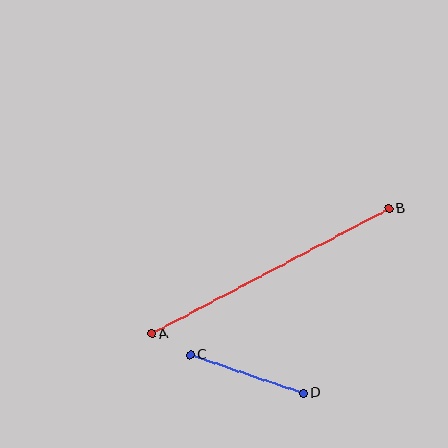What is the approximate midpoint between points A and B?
The midpoint is at approximately (270, 271) pixels.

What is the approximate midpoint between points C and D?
The midpoint is at approximately (247, 374) pixels.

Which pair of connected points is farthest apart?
Points A and B are farthest apart.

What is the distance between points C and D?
The distance is approximately 119 pixels.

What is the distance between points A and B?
The distance is approximately 268 pixels.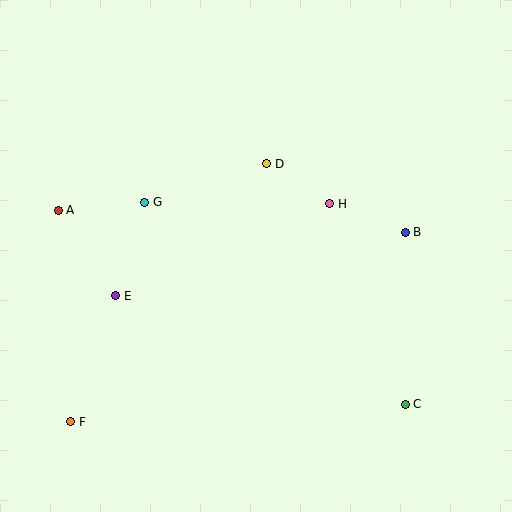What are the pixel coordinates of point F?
Point F is at (71, 422).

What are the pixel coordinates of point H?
Point H is at (330, 204).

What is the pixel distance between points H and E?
The distance between H and E is 233 pixels.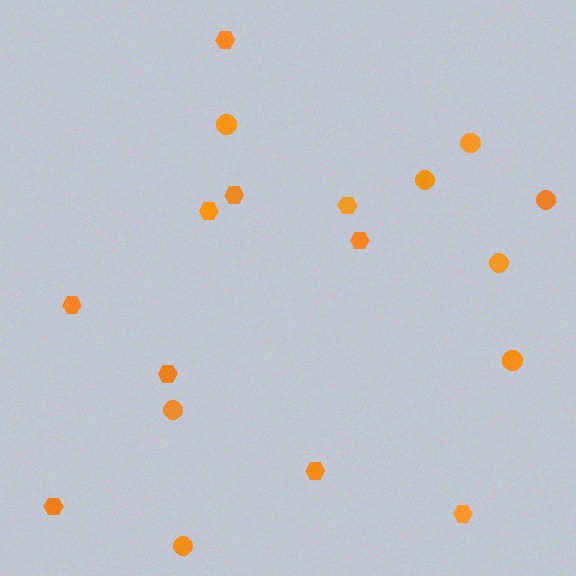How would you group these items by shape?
There are 2 groups: one group of hexagons (10) and one group of circles (8).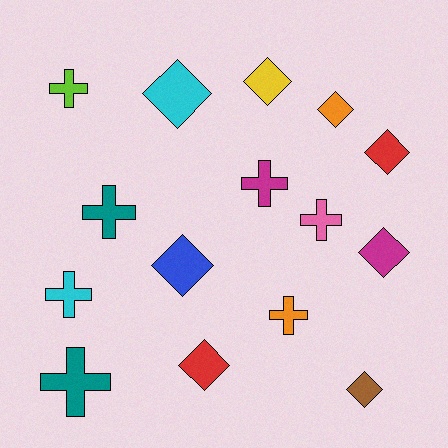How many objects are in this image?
There are 15 objects.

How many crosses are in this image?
There are 7 crosses.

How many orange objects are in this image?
There are 2 orange objects.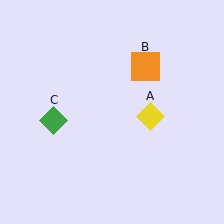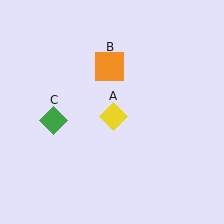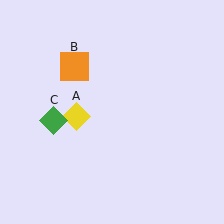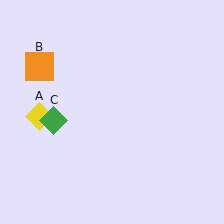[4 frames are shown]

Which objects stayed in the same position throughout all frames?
Green diamond (object C) remained stationary.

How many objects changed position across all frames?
2 objects changed position: yellow diamond (object A), orange square (object B).